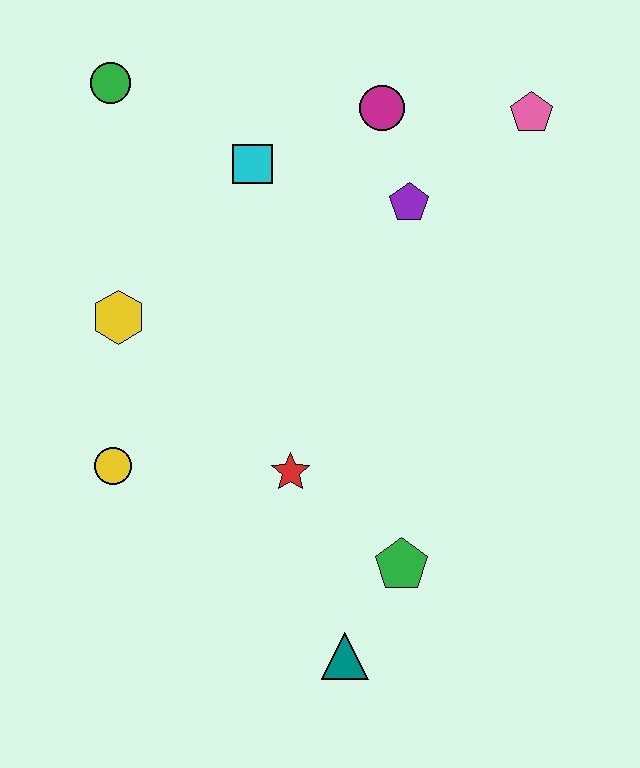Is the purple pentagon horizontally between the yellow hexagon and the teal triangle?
No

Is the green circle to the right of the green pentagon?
No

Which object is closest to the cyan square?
The magenta circle is closest to the cyan square.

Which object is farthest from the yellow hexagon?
The pink pentagon is farthest from the yellow hexagon.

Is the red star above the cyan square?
No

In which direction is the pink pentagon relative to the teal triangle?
The pink pentagon is above the teal triangle.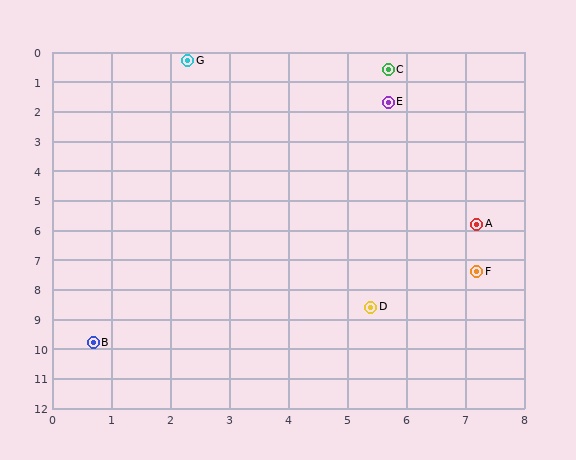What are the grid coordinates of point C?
Point C is at approximately (5.7, 0.6).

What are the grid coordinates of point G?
Point G is at approximately (2.3, 0.3).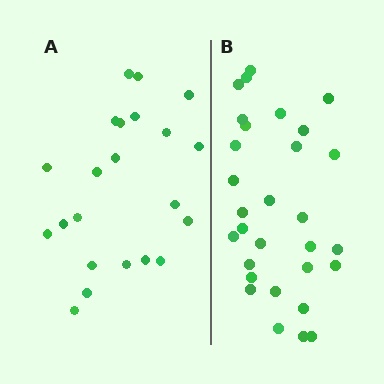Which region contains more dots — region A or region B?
Region B (the right region) has more dots.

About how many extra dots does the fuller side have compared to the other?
Region B has roughly 8 or so more dots than region A.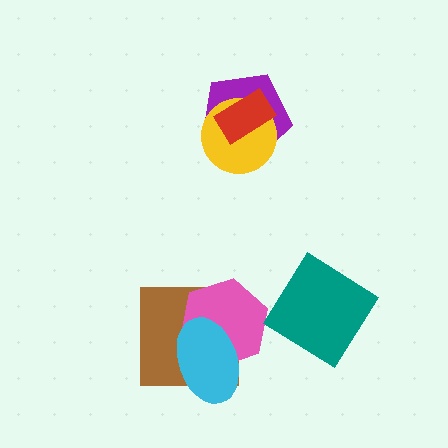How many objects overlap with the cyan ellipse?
2 objects overlap with the cyan ellipse.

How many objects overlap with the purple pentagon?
2 objects overlap with the purple pentagon.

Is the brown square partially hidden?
Yes, it is partially covered by another shape.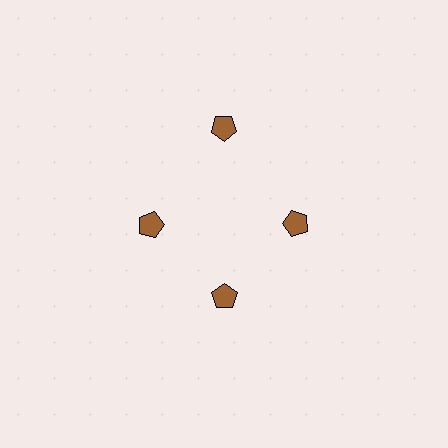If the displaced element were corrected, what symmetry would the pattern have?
It would have 4-fold rotational symmetry — the pattern would map onto itself every 90 degrees.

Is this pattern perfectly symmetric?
No. The 4 brown pentagons are arranged in a ring, but one element near the 12 o'clock position is pushed outward from the center, breaking the 4-fold rotational symmetry.